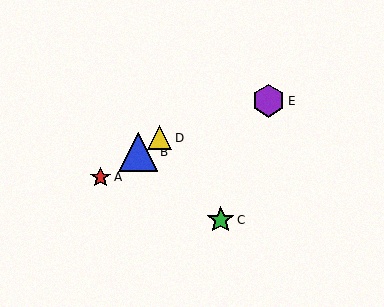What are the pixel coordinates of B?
Object B is at (138, 152).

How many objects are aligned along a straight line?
3 objects (A, B, D) are aligned along a straight line.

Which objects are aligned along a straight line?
Objects A, B, D are aligned along a straight line.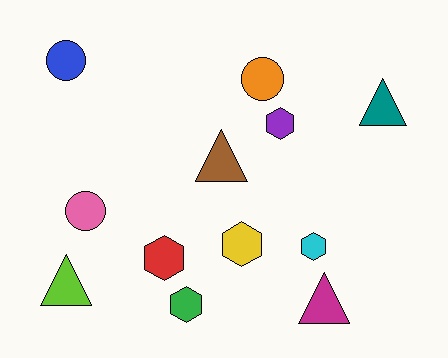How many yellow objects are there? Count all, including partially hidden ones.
There is 1 yellow object.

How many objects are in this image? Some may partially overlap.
There are 12 objects.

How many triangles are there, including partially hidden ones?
There are 4 triangles.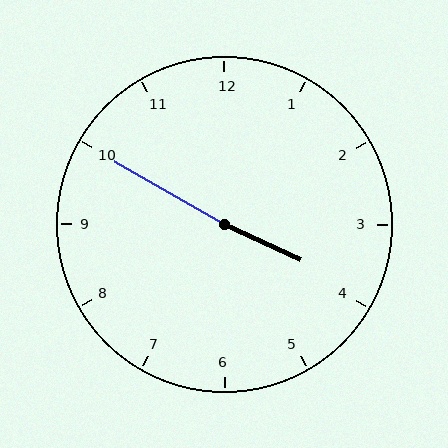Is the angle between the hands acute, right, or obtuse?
It is obtuse.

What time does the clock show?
3:50.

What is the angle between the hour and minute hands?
Approximately 175 degrees.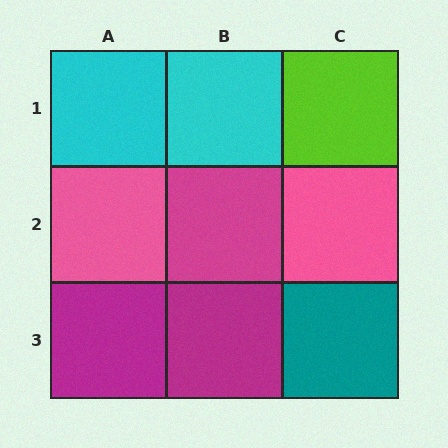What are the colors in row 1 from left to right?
Cyan, cyan, lime.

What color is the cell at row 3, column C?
Teal.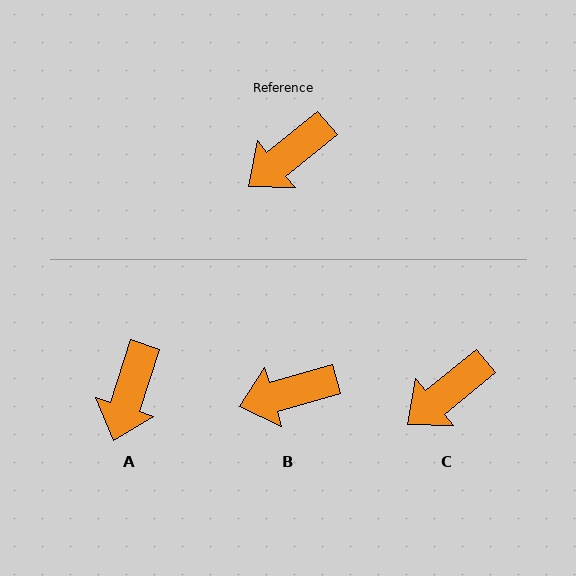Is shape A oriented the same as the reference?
No, it is off by about 33 degrees.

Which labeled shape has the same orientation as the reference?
C.